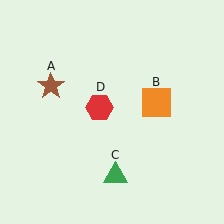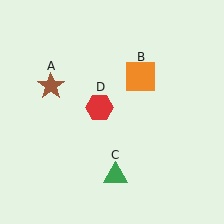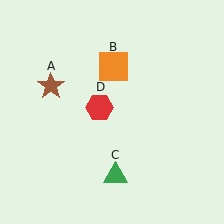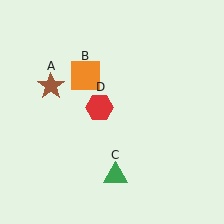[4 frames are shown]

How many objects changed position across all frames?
1 object changed position: orange square (object B).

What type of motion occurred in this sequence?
The orange square (object B) rotated counterclockwise around the center of the scene.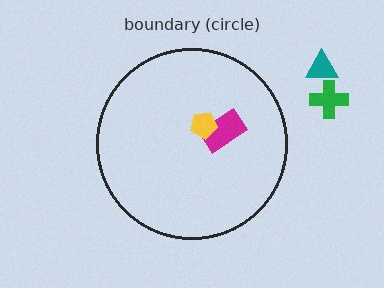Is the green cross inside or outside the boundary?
Outside.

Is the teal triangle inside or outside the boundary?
Outside.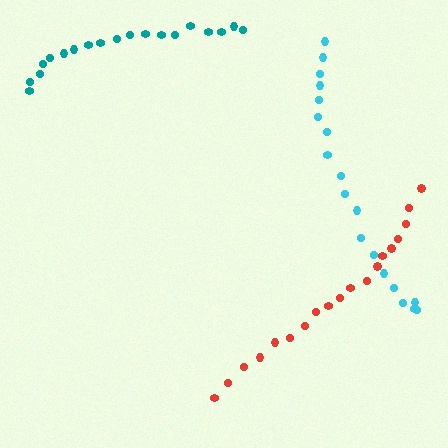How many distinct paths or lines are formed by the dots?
There are 3 distinct paths.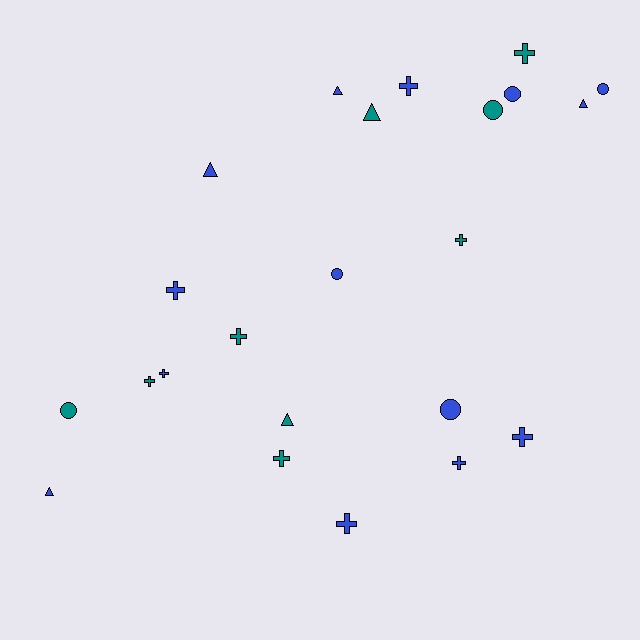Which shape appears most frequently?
Cross, with 11 objects.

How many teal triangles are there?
There are 2 teal triangles.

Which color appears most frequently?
Blue, with 14 objects.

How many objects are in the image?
There are 23 objects.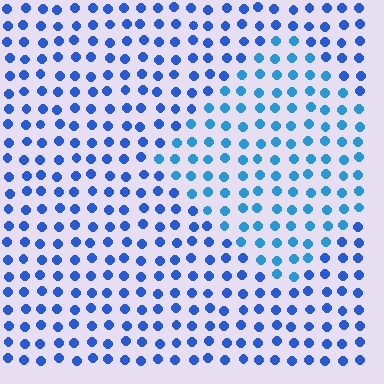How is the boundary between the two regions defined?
The boundary is defined purely by a slight shift in hue (about 22 degrees). Spacing, size, and orientation are identical on both sides.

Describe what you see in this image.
The image is filled with small blue elements in a uniform arrangement. A diamond-shaped region is visible where the elements are tinted to a slightly different hue, forming a subtle color boundary.